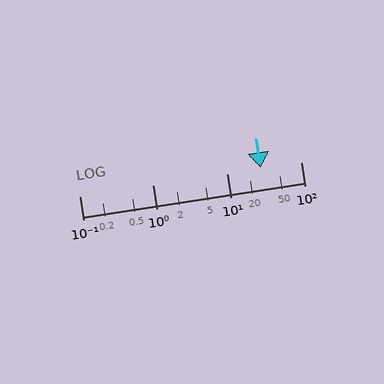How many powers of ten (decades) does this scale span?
The scale spans 3 decades, from 0.1 to 100.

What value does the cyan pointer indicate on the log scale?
The pointer indicates approximately 29.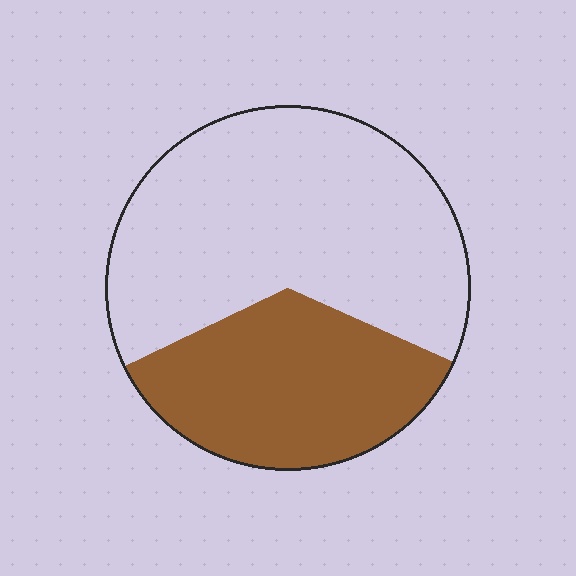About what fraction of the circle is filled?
About three eighths (3/8).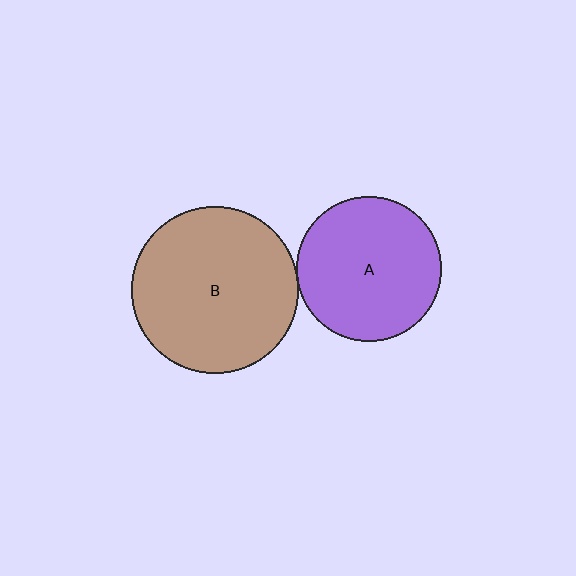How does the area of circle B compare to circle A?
Approximately 1.3 times.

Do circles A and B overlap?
Yes.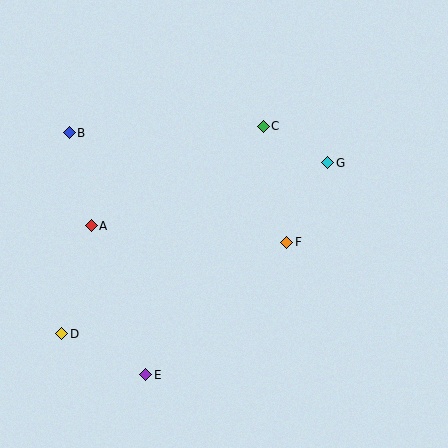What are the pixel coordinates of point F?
Point F is at (287, 242).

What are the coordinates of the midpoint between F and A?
The midpoint between F and A is at (189, 234).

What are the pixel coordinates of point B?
Point B is at (69, 133).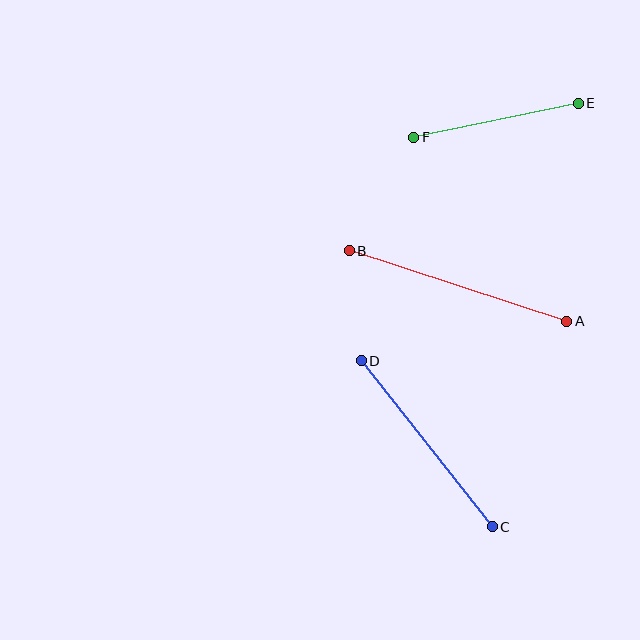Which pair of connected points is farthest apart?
Points A and B are farthest apart.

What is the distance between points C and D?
The distance is approximately 211 pixels.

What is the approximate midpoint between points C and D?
The midpoint is at approximately (427, 444) pixels.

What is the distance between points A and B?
The distance is approximately 228 pixels.